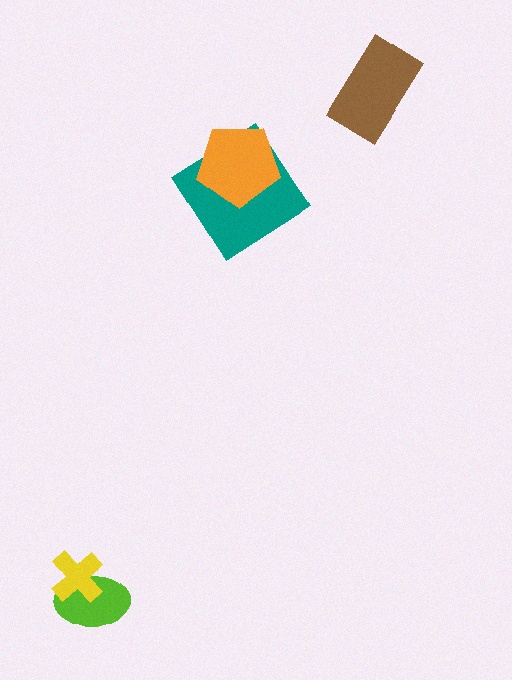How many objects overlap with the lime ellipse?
1 object overlaps with the lime ellipse.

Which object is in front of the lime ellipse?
The yellow cross is in front of the lime ellipse.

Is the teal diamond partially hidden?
Yes, it is partially covered by another shape.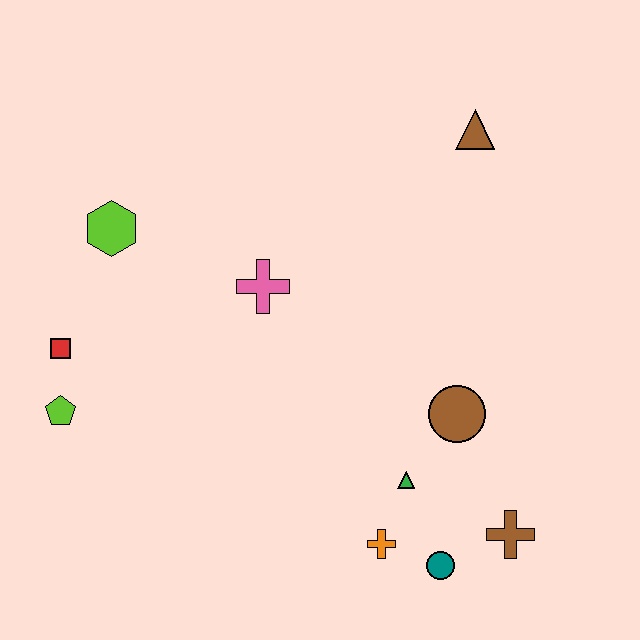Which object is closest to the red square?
The lime pentagon is closest to the red square.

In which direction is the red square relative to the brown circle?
The red square is to the left of the brown circle.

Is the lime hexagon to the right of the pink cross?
No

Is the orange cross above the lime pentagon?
No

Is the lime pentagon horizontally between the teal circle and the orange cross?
No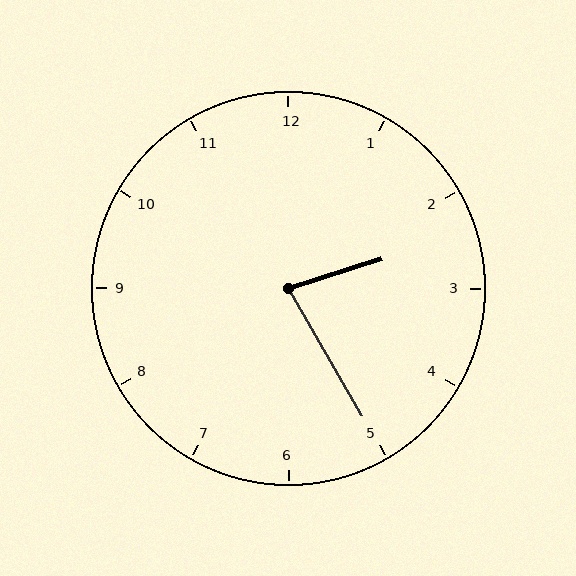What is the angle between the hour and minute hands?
Approximately 78 degrees.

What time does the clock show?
2:25.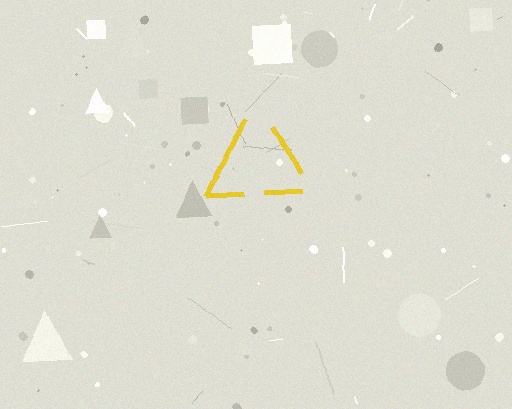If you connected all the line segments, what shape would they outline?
They would outline a triangle.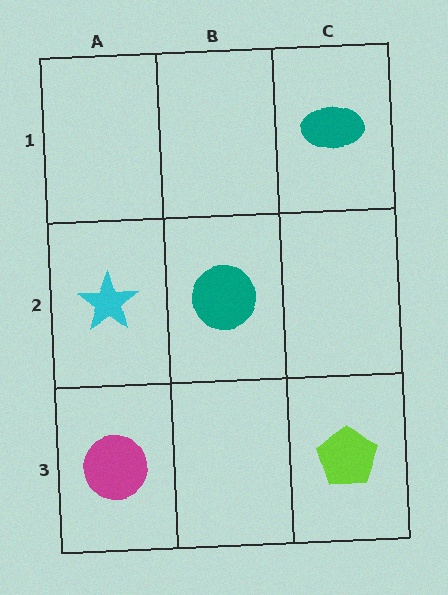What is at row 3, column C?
A lime pentagon.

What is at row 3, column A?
A magenta circle.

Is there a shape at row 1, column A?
No, that cell is empty.